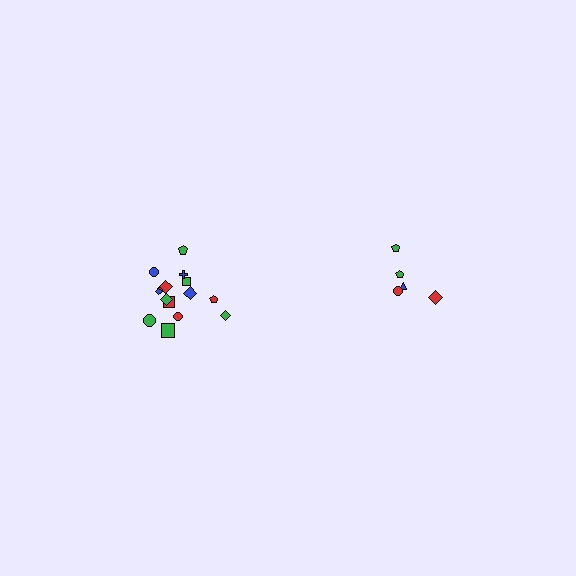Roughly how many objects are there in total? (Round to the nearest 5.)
Roughly 20 objects in total.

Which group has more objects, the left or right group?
The left group.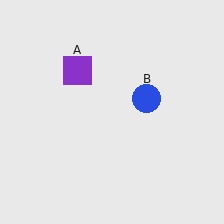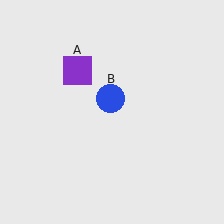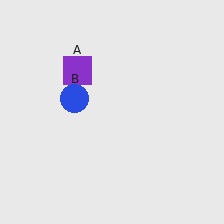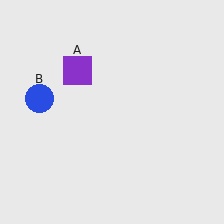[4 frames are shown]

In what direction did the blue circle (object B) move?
The blue circle (object B) moved left.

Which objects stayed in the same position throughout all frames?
Purple square (object A) remained stationary.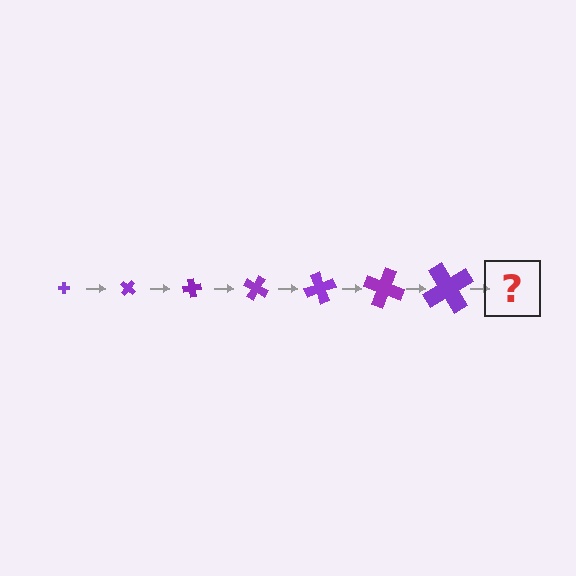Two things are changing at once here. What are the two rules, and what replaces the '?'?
The two rules are that the cross grows larger each step and it rotates 40 degrees each step. The '?' should be a cross, larger than the previous one and rotated 280 degrees from the start.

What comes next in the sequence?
The next element should be a cross, larger than the previous one and rotated 280 degrees from the start.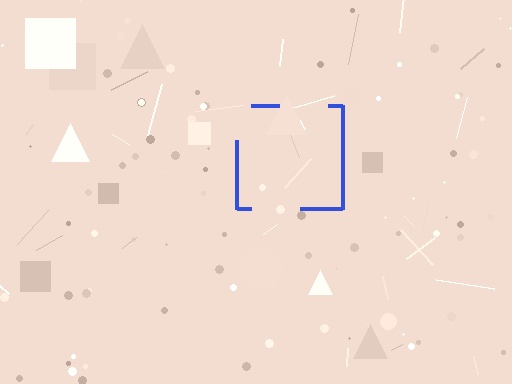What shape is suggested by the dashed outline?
The dashed outline suggests a square.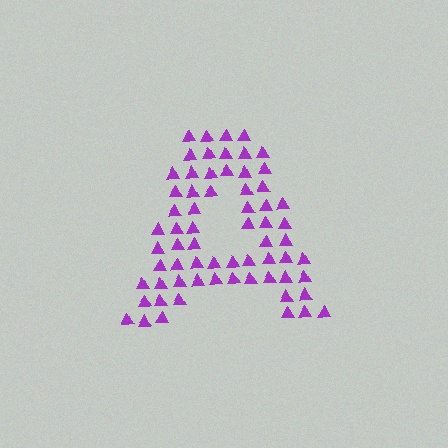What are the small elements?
The small elements are triangles.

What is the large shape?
The large shape is the letter A.